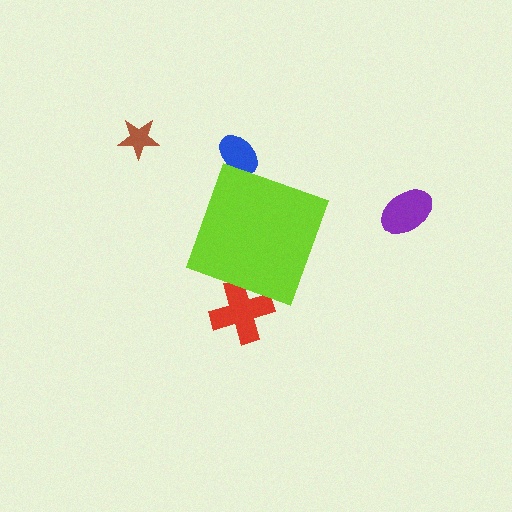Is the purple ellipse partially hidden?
No, the purple ellipse is fully visible.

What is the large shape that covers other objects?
A lime diamond.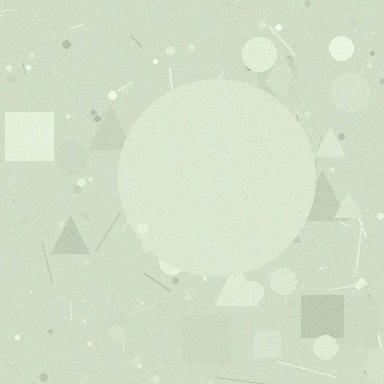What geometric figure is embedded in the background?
A circle is embedded in the background.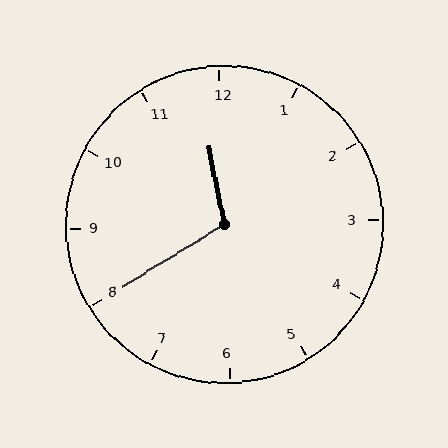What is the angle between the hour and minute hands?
Approximately 110 degrees.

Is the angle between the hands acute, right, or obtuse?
It is obtuse.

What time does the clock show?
11:40.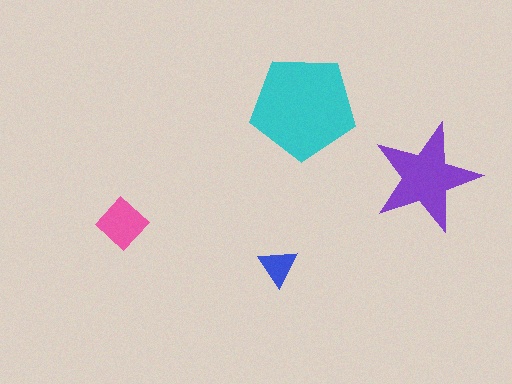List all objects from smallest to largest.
The blue triangle, the pink diamond, the purple star, the cyan pentagon.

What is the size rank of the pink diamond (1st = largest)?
3rd.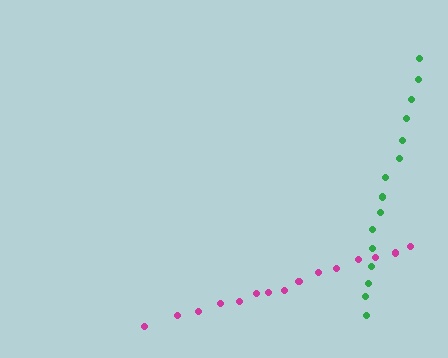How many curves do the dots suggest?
There are 2 distinct paths.